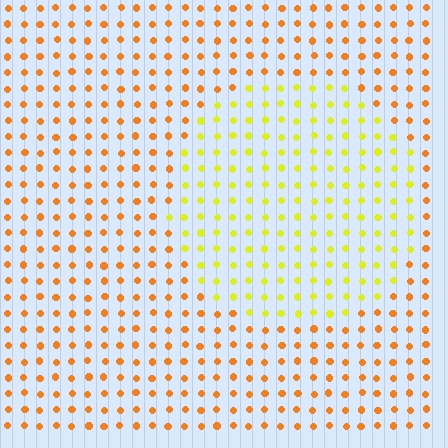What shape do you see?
I see a circle.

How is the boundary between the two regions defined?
The boundary is defined purely by a slight shift in hue (about 38 degrees). Spacing, size, and orientation are identical on both sides.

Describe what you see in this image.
The image is filled with small orange elements in a uniform arrangement. A circle-shaped region is visible where the elements are tinted to a slightly different hue, forming a subtle color boundary.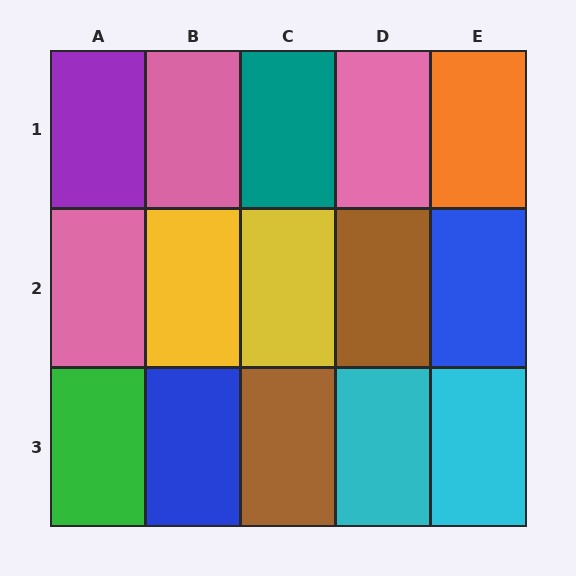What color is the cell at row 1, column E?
Orange.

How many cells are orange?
1 cell is orange.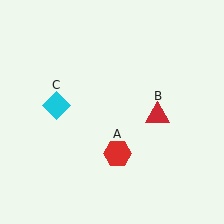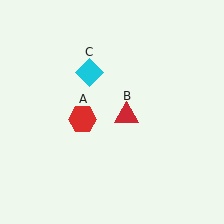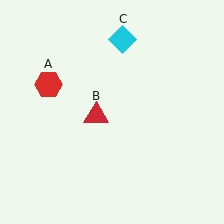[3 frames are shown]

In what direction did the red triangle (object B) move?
The red triangle (object B) moved left.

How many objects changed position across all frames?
3 objects changed position: red hexagon (object A), red triangle (object B), cyan diamond (object C).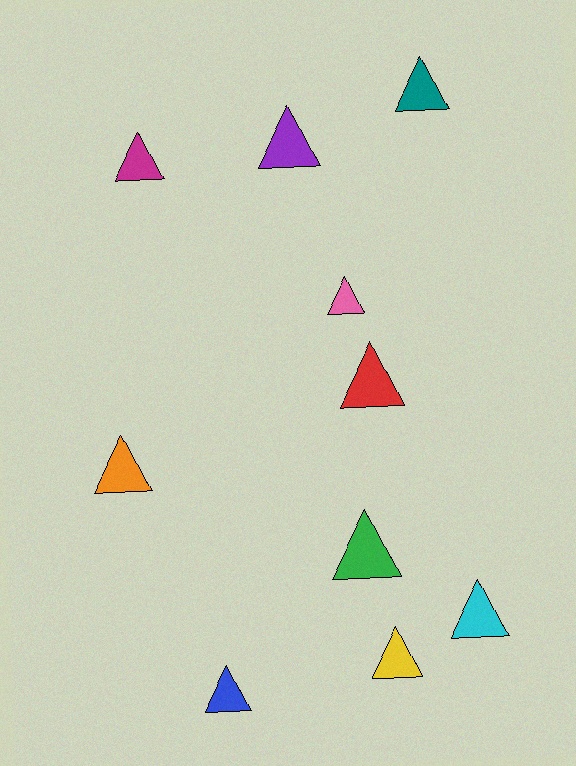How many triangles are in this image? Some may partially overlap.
There are 10 triangles.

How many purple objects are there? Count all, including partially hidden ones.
There is 1 purple object.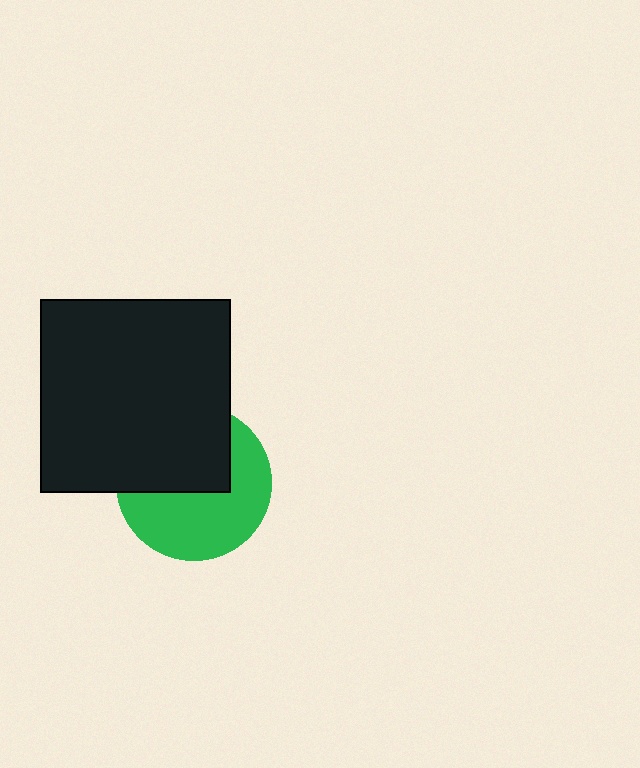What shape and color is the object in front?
The object in front is a black rectangle.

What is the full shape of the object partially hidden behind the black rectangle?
The partially hidden object is a green circle.